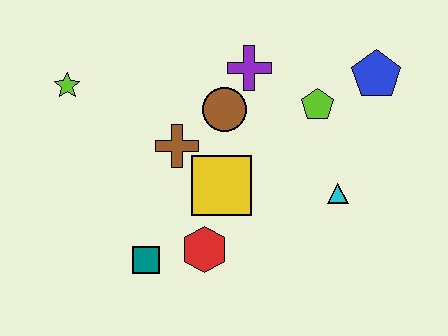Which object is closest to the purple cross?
The brown circle is closest to the purple cross.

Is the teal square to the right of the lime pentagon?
No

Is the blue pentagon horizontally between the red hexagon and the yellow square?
No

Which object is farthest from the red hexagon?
The blue pentagon is farthest from the red hexagon.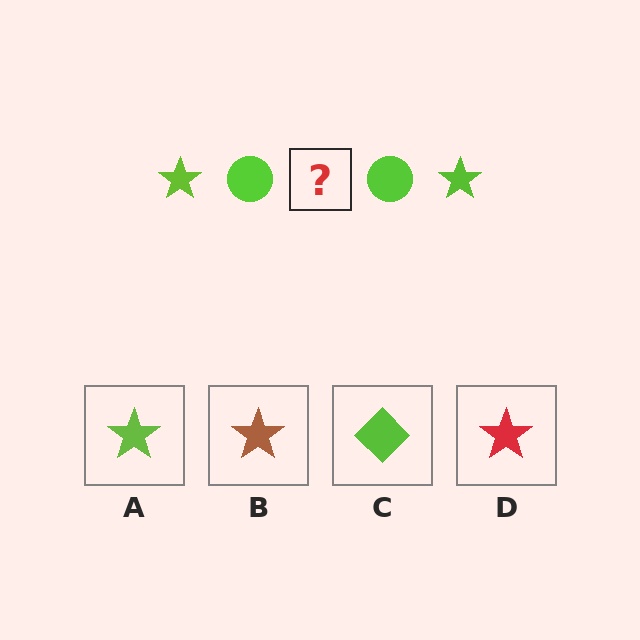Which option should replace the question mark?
Option A.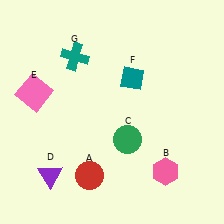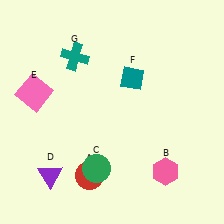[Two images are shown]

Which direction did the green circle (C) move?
The green circle (C) moved left.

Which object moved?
The green circle (C) moved left.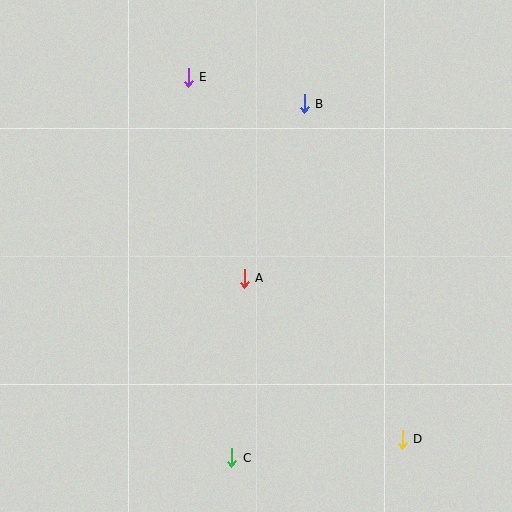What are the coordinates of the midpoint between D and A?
The midpoint between D and A is at (323, 359).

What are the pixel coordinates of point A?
Point A is at (244, 278).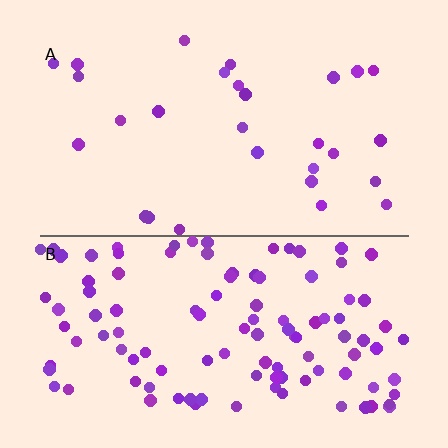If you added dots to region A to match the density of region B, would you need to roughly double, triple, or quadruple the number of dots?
Approximately quadruple.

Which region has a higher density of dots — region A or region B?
B (the bottom).